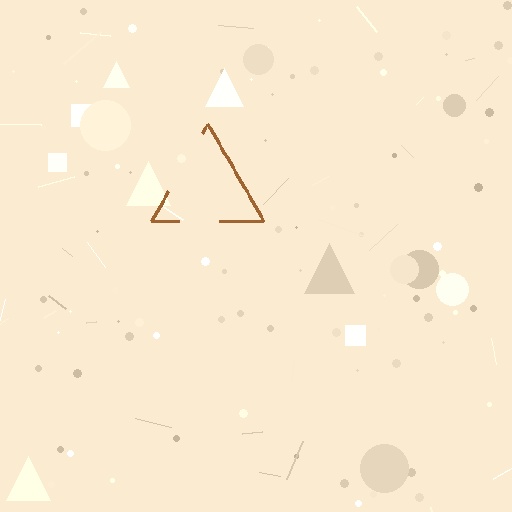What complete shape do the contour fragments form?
The contour fragments form a triangle.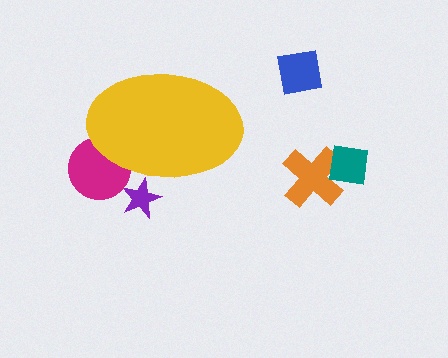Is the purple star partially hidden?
Yes, the purple star is partially hidden behind the yellow ellipse.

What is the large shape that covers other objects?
A yellow ellipse.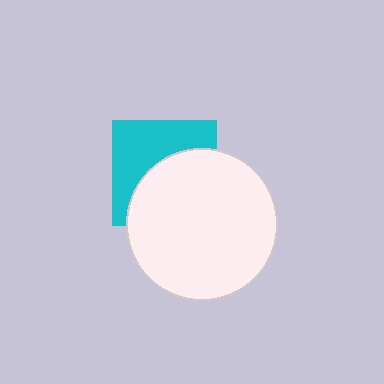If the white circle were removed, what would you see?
You would see the complete cyan square.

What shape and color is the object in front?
The object in front is a white circle.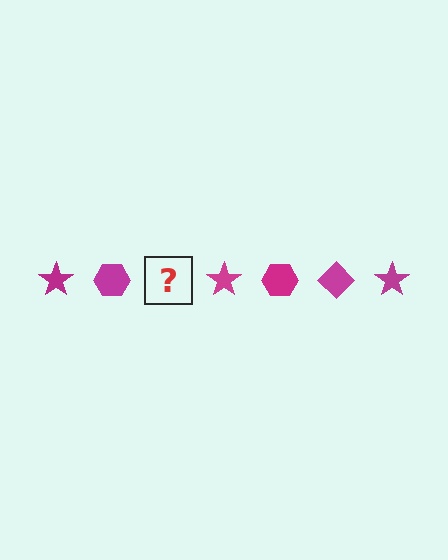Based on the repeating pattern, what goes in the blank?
The blank should be a magenta diamond.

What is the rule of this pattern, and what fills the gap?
The rule is that the pattern cycles through star, hexagon, diamond shapes in magenta. The gap should be filled with a magenta diamond.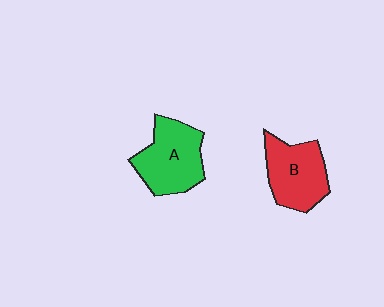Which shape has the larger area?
Shape A (green).